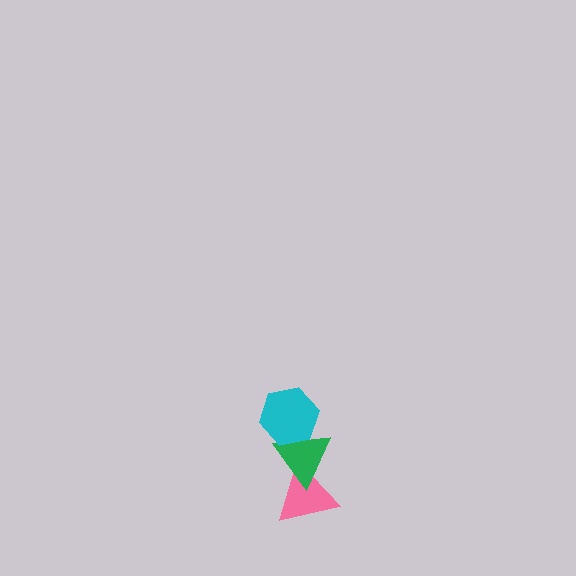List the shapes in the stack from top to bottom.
From top to bottom: the cyan hexagon, the green triangle, the pink triangle.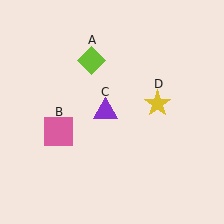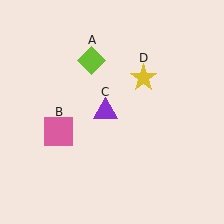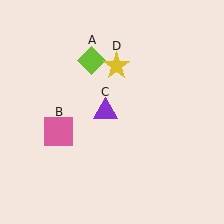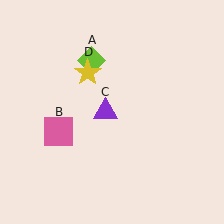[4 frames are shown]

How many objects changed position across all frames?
1 object changed position: yellow star (object D).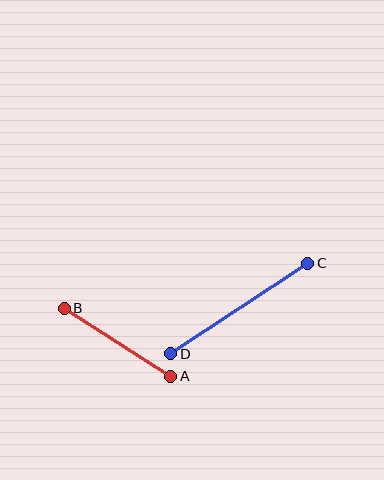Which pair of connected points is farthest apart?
Points C and D are farthest apart.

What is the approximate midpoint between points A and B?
The midpoint is at approximately (118, 342) pixels.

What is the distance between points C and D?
The distance is approximately 165 pixels.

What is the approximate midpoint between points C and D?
The midpoint is at approximately (239, 308) pixels.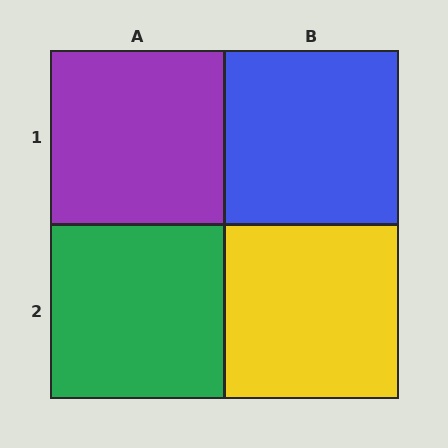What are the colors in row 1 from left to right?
Purple, blue.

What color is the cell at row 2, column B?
Yellow.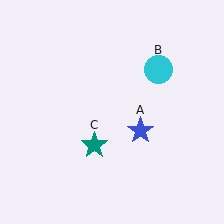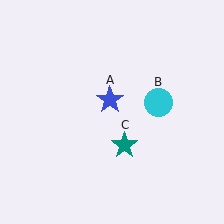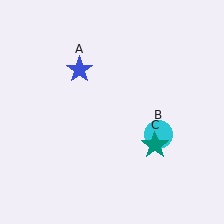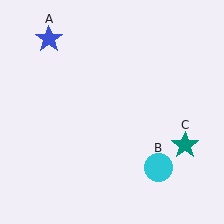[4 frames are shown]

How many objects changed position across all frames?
3 objects changed position: blue star (object A), cyan circle (object B), teal star (object C).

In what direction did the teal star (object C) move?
The teal star (object C) moved right.